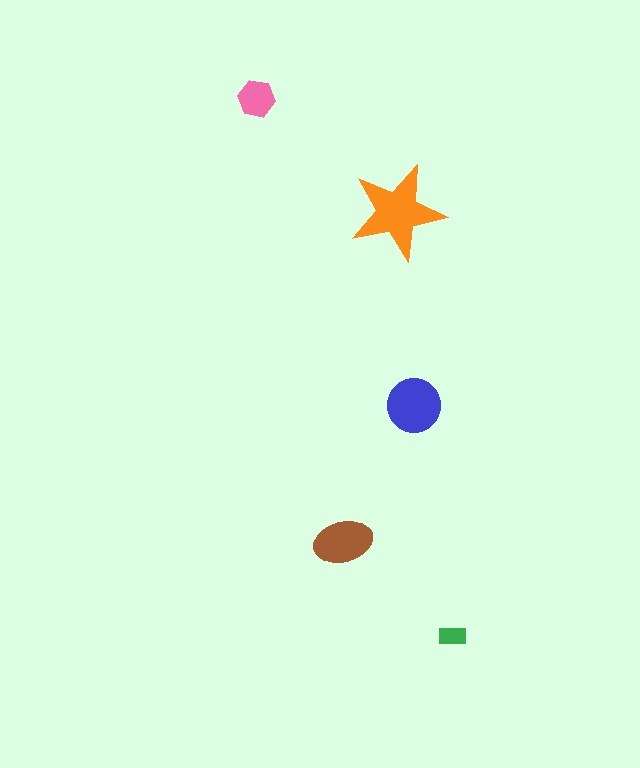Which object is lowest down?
The green rectangle is bottommost.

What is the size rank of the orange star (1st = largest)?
1st.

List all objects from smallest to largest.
The green rectangle, the pink hexagon, the brown ellipse, the blue circle, the orange star.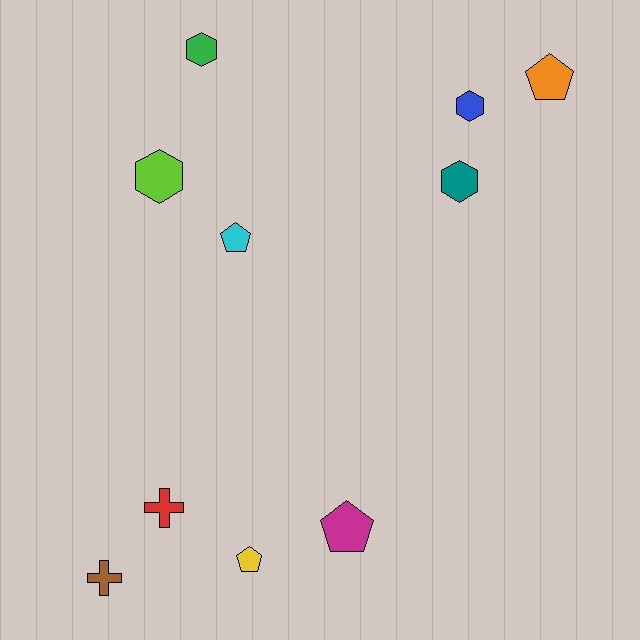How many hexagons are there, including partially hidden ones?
There are 4 hexagons.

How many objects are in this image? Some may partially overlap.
There are 10 objects.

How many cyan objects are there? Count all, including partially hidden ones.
There is 1 cyan object.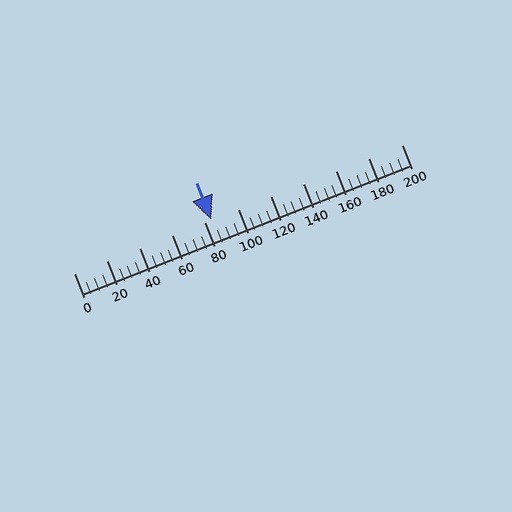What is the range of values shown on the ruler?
The ruler shows values from 0 to 200.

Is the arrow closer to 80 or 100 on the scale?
The arrow is closer to 80.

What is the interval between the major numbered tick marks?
The major tick marks are spaced 20 units apart.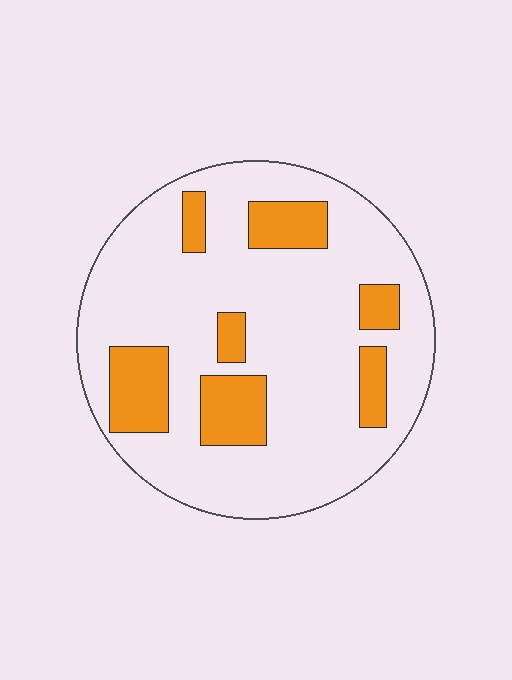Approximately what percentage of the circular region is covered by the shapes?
Approximately 20%.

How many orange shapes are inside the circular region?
7.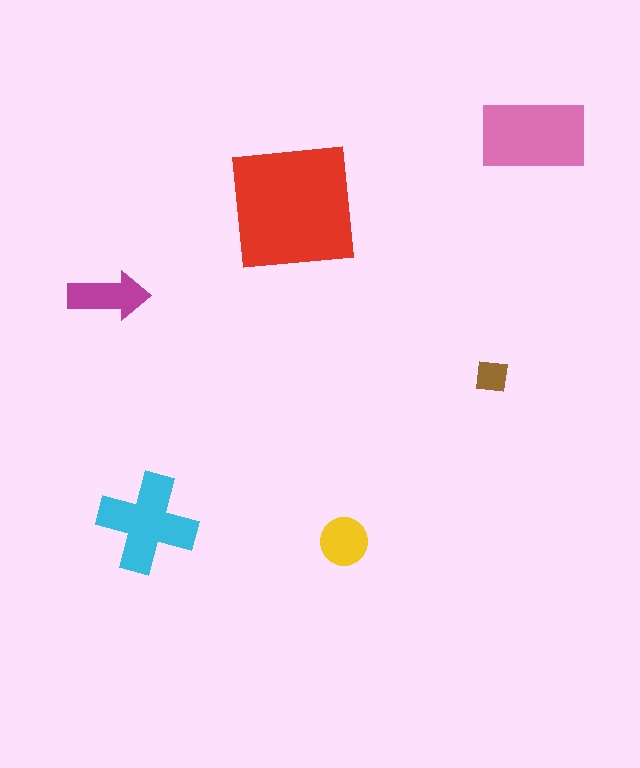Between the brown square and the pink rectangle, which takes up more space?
The pink rectangle.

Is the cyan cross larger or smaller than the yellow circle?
Larger.